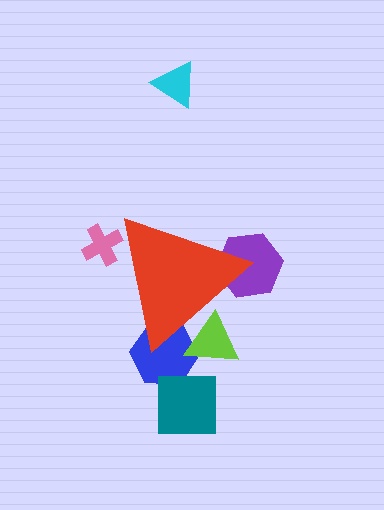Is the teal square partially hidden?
No, the teal square is fully visible.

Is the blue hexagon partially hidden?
Yes, the blue hexagon is partially hidden behind the red triangle.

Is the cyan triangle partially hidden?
No, the cyan triangle is fully visible.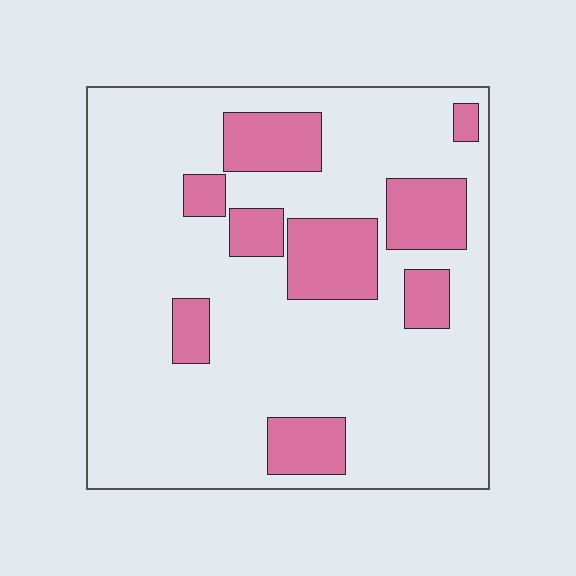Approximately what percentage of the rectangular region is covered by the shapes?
Approximately 20%.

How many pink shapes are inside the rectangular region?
9.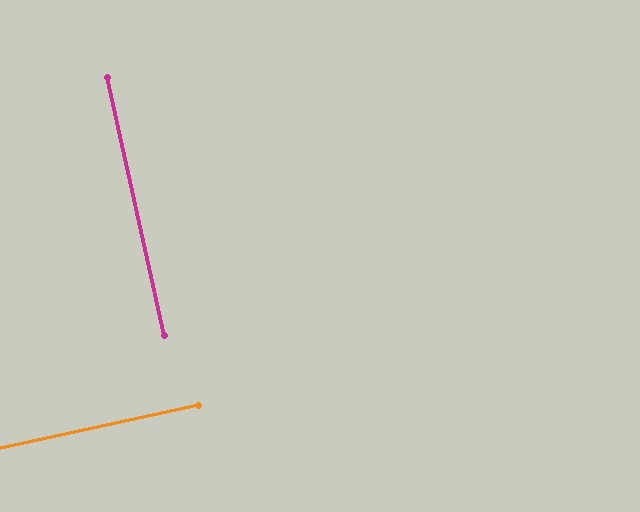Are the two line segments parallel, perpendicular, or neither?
Perpendicular — they meet at approximately 90°.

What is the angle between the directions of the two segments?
Approximately 90 degrees.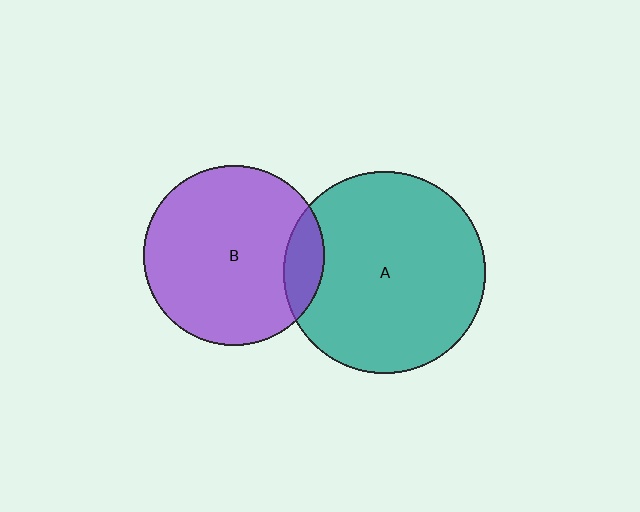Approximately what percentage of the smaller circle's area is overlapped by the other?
Approximately 10%.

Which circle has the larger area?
Circle A (teal).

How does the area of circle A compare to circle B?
Approximately 1.3 times.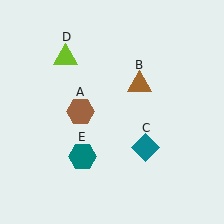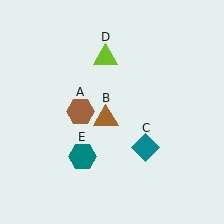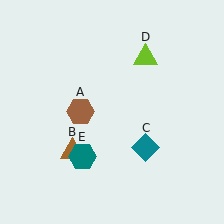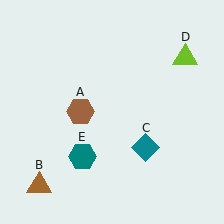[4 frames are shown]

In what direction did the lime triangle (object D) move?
The lime triangle (object D) moved right.